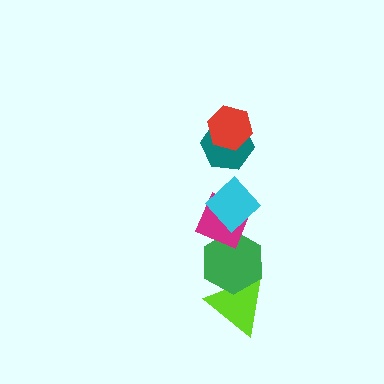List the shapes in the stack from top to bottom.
From top to bottom: the red hexagon, the teal hexagon, the cyan diamond, the magenta diamond, the green hexagon, the lime triangle.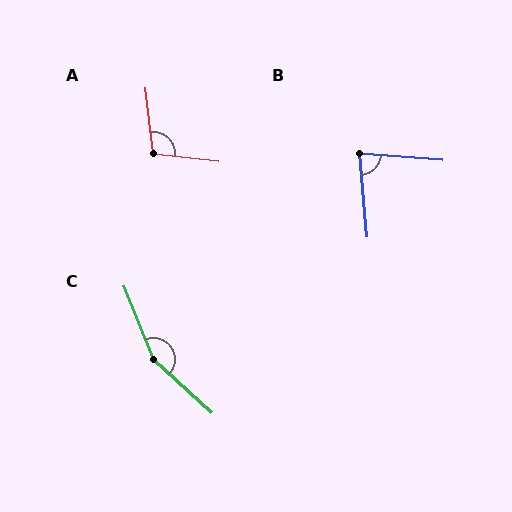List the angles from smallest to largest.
B (80°), A (103°), C (154°).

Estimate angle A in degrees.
Approximately 103 degrees.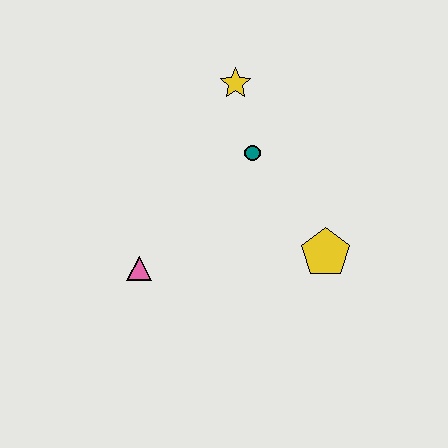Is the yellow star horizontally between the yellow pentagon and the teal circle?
No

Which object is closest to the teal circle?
The yellow star is closest to the teal circle.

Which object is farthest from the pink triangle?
The yellow star is farthest from the pink triangle.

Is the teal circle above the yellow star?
No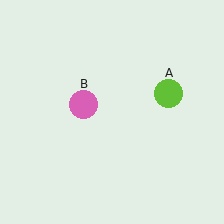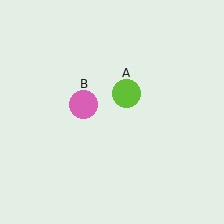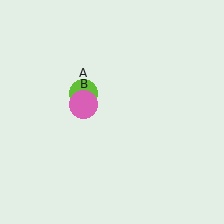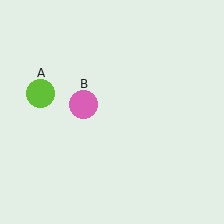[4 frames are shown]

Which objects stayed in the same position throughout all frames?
Pink circle (object B) remained stationary.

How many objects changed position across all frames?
1 object changed position: lime circle (object A).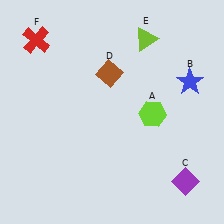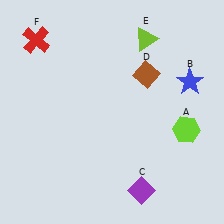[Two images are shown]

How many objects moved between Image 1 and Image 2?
3 objects moved between the two images.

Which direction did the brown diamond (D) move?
The brown diamond (D) moved right.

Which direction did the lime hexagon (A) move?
The lime hexagon (A) moved right.